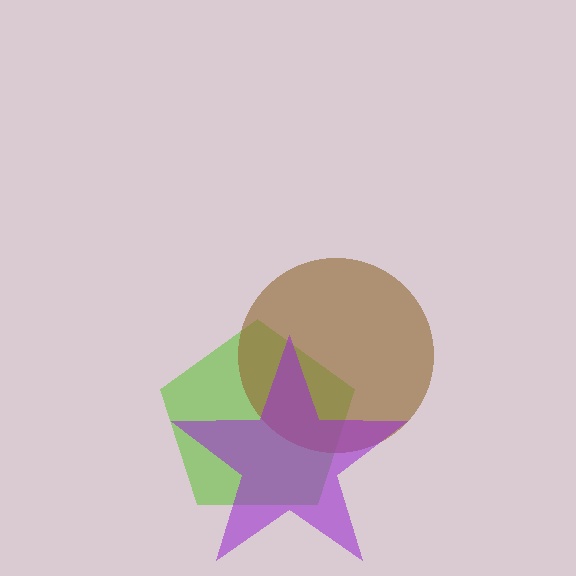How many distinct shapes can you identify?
There are 3 distinct shapes: a lime pentagon, a brown circle, a purple star.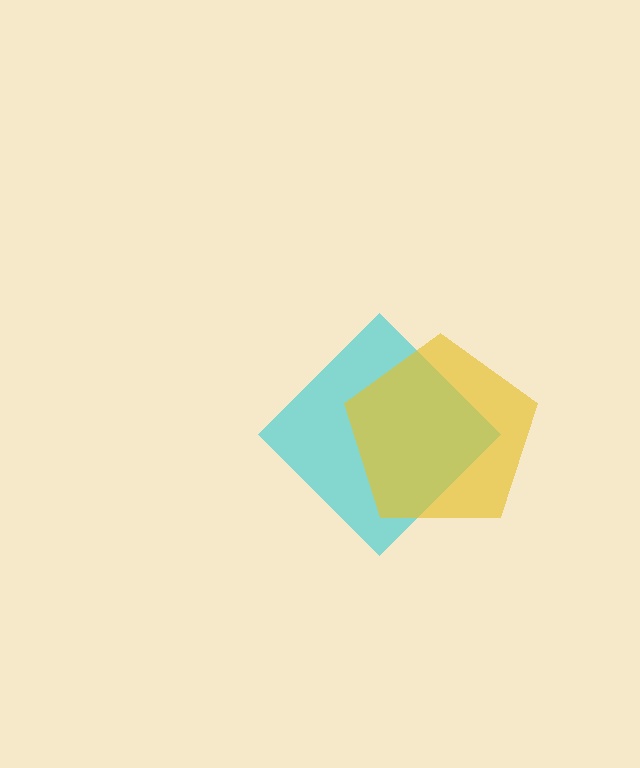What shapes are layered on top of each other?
The layered shapes are: a cyan diamond, a yellow pentagon.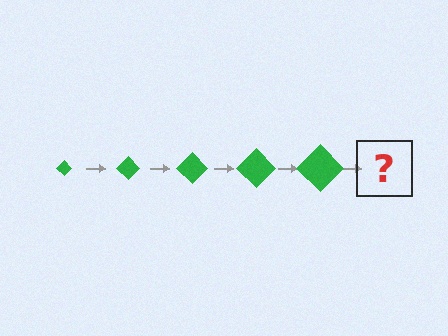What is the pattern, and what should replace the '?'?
The pattern is that the diamond gets progressively larger each step. The '?' should be a green diamond, larger than the previous one.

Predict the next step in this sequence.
The next step is a green diamond, larger than the previous one.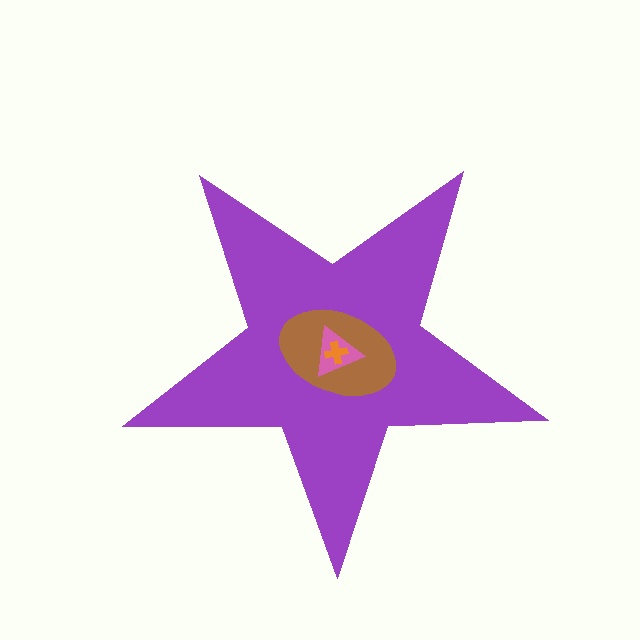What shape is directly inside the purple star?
The brown ellipse.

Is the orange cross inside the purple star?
Yes.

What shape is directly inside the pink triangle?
The orange cross.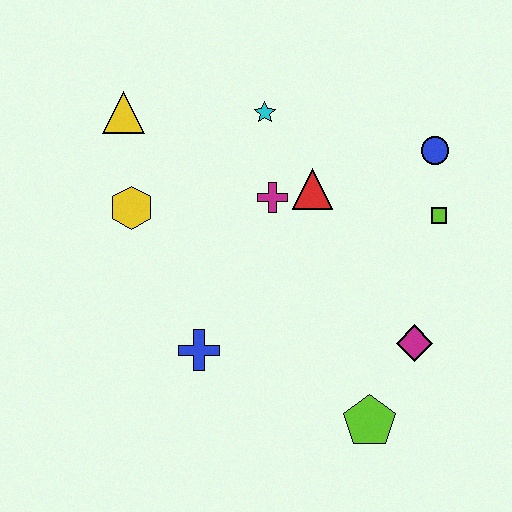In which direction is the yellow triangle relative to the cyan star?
The yellow triangle is to the left of the cyan star.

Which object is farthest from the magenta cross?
The lime pentagon is farthest from the magenta cross.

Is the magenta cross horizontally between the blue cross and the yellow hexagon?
No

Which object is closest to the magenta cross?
The red triangle is closest to the magenta cross.